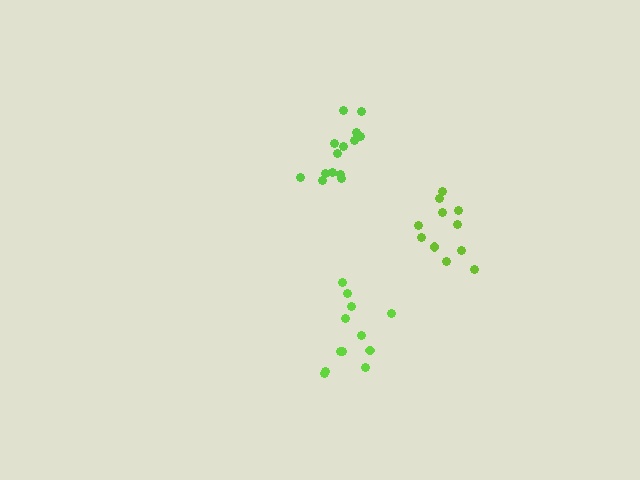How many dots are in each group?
Group 1: 11 dots, Group 2: 14 dots, Group 3: 12 dots (37 total).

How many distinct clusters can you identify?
There are 3 distinct clusters.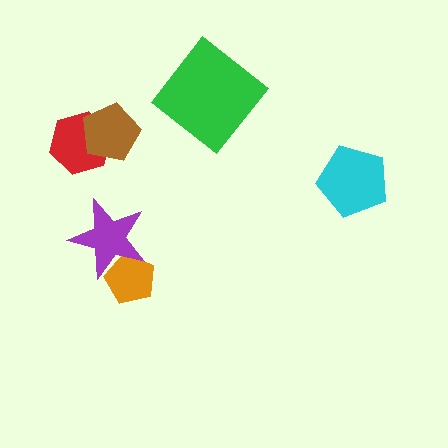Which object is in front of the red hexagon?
The brown pentagon is in front of the red hexagon.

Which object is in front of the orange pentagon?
The purple star is in front of the orange pentagon.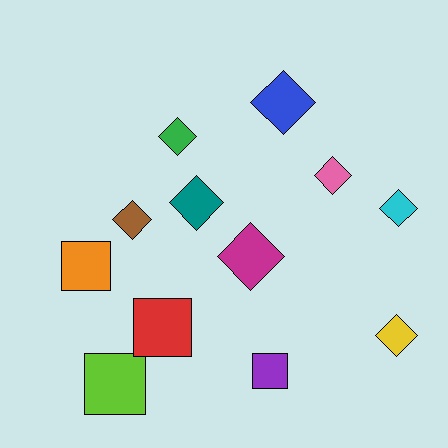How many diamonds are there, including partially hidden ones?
There are 8 diamonds.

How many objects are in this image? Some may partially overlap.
There are 12 objects.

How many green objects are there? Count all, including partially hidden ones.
There is 1 green object.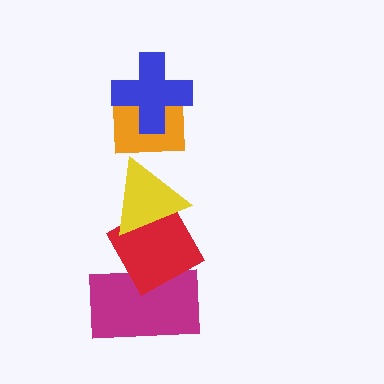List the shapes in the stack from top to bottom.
From top to bottom: the blue cross, the orange square, the yellow triangle, the red diamond, the magenta rectangle.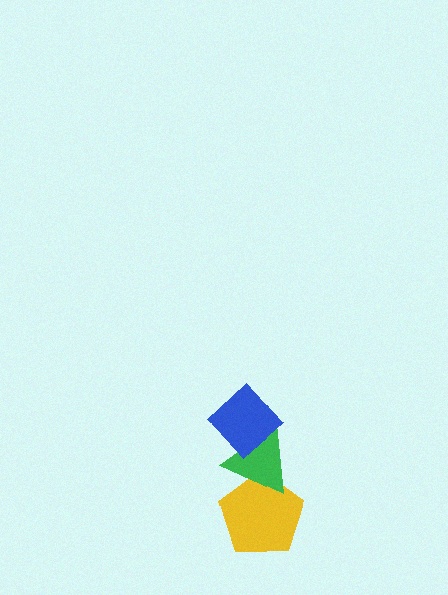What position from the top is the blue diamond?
The blue diamond is 1st from the top.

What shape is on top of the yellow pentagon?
The green triangle is on top of the yellow pentagon.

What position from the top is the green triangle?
The green triangle is 2nd from the top.